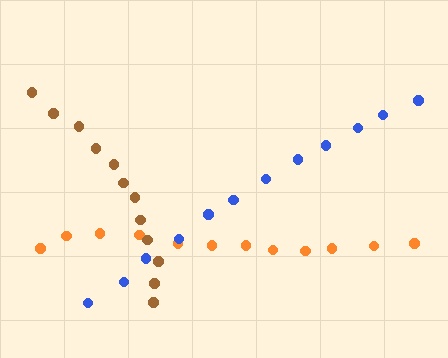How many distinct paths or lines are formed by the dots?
There are 3 distinct paths.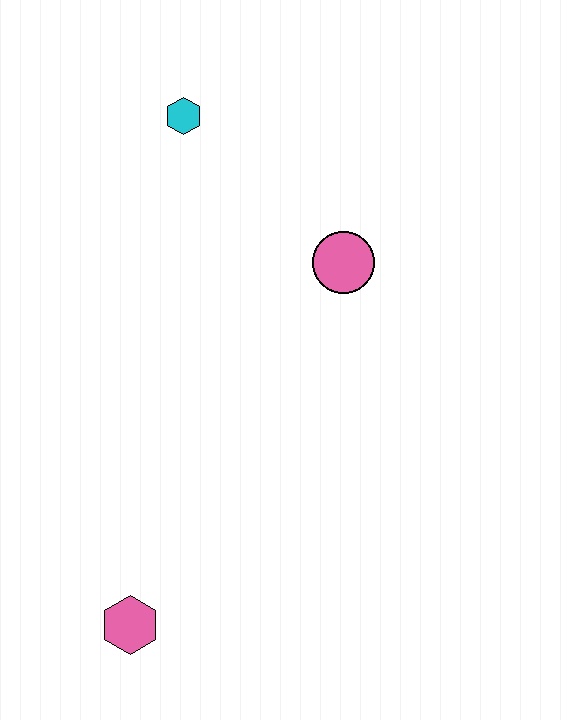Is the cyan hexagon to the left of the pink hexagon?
No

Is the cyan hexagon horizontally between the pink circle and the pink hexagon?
Yes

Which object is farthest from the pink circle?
The pink hexagon is farthest from the pink circle.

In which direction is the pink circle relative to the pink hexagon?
The pink circle is above the pink hexagon.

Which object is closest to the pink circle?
The cyan hexagon is closest to the pink circle.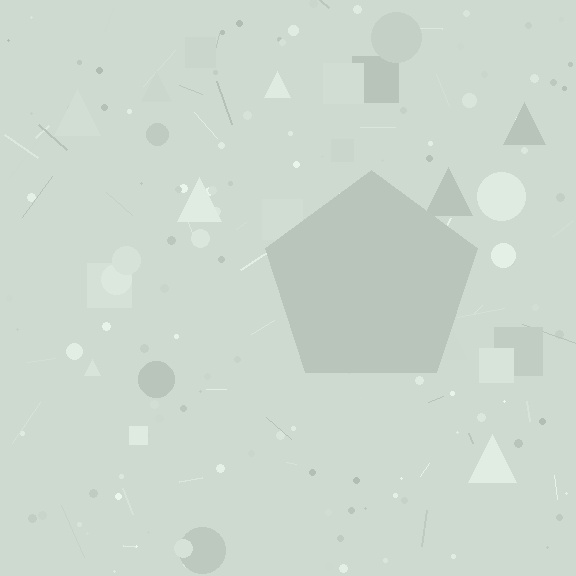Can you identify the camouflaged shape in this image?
The camouflaged shape is a pentagon.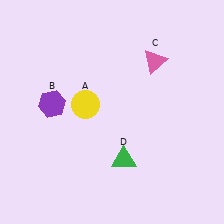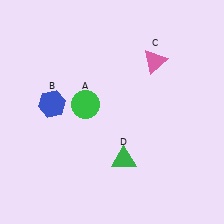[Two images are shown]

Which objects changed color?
A changed from yellow to green. B changed from purple to blue.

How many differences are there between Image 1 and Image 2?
There are 2 differences between the two images.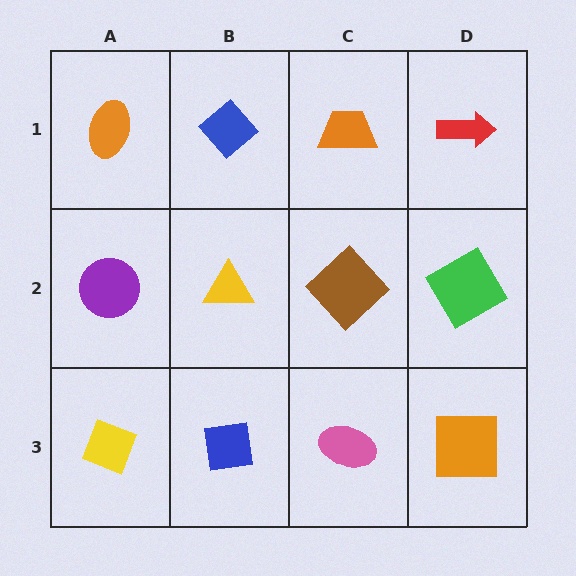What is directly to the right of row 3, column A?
A blue square.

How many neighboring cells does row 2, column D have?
3.